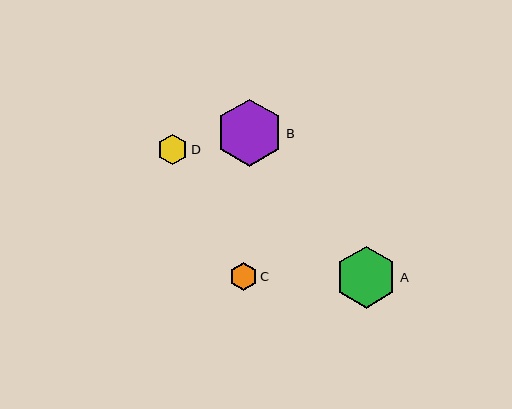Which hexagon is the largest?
Hexagon B is the largest with a size of approximately 67 pixels.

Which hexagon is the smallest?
Hexagon C is the smallest with a size of approximately 27 pixels.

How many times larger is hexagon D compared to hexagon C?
Hexagon D is approximately 1.1 times the size of hexagon C.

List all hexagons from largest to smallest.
From largest to smallest: B, A, D, C.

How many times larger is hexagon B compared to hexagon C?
Hexagon B is approximately 2.5 times the size of hexagon C.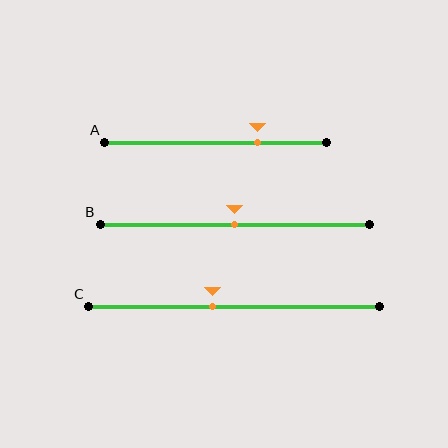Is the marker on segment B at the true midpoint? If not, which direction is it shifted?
Yes, the marker on segment B is at the true midpoint.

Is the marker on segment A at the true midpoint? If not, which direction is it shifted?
No, the marker on segment A is shifted to the right by about 19% of the segment length.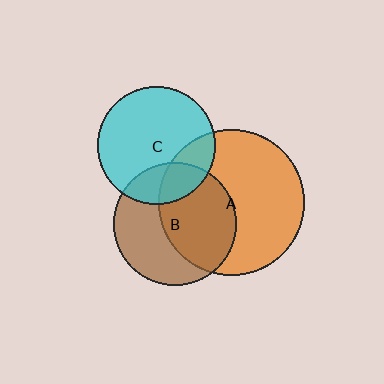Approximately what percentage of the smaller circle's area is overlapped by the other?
Approximately 25%.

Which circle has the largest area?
Circle A (orange).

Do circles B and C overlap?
Yes.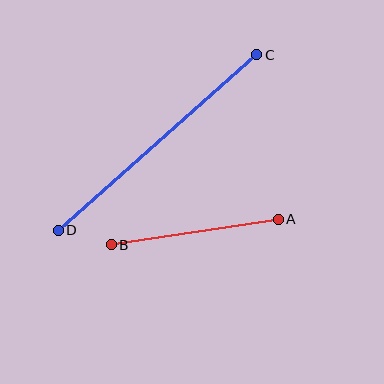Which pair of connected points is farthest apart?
Points C and D are farthest apart.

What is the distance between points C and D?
The distance is approximately 265 pixels.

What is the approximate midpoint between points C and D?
The midpoint is at approximately (158, 143) pixels.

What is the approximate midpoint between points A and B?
The midpoint is at approximately (195, 232) pixels.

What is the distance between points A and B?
The distance is approximately 169 pixels.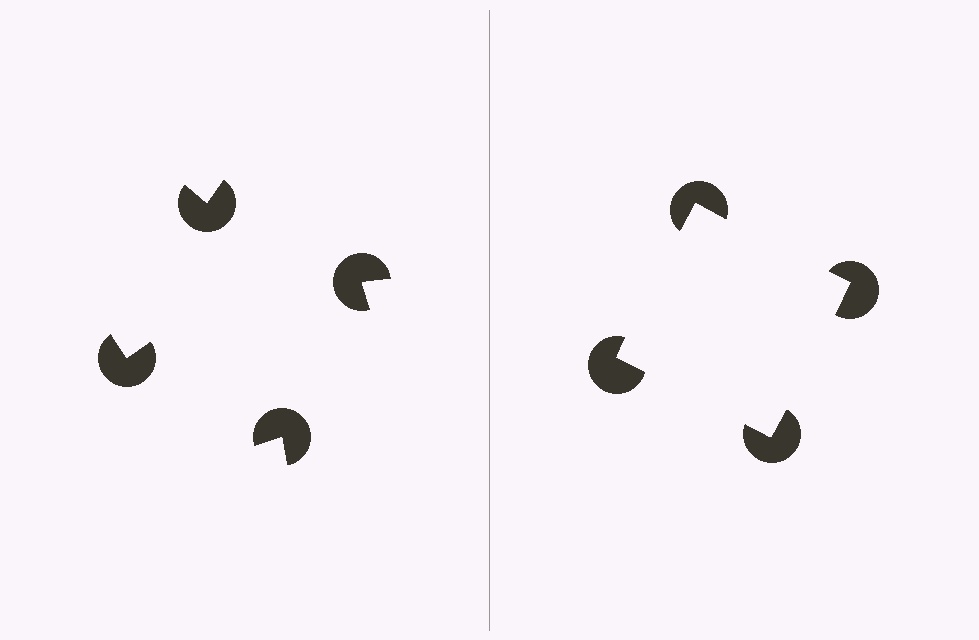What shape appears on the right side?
An illusory square.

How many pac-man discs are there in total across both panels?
8 — 4 on each side.